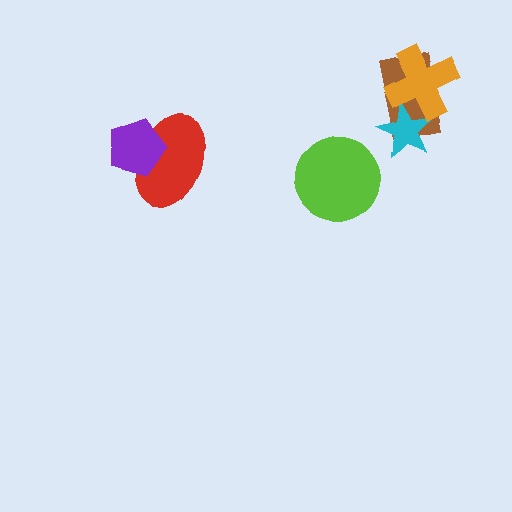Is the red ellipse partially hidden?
Yes, it is partially covered by another shape.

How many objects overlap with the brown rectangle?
2 objects overlap with the brown rectangle.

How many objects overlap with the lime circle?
0 objects overlap with the lime circle.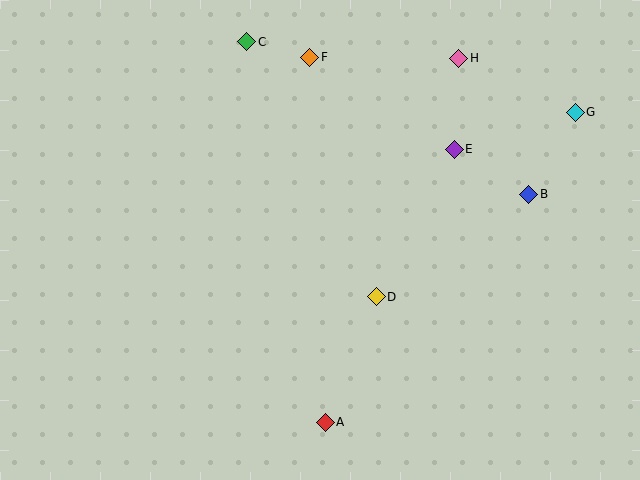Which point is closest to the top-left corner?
Point C is closest to the top-left corner.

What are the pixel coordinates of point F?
Point F is at (310, 57).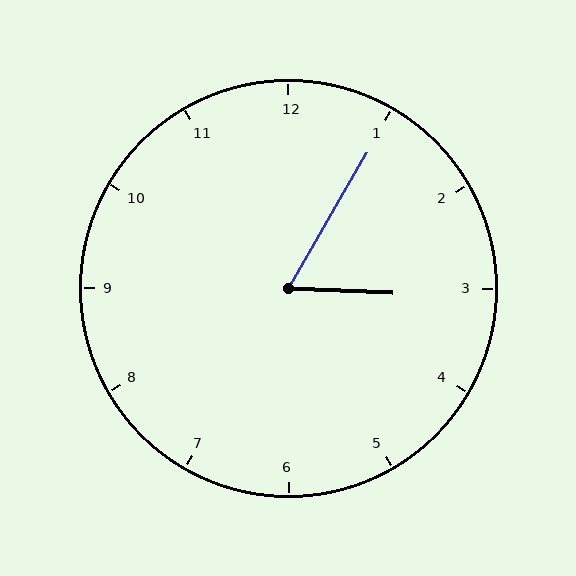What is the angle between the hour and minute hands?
Approximately 62 degrees.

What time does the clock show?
3:05.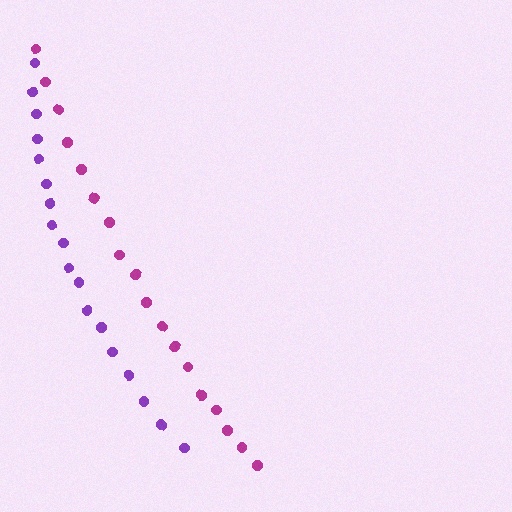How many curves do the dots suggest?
There are 2 distinct paths.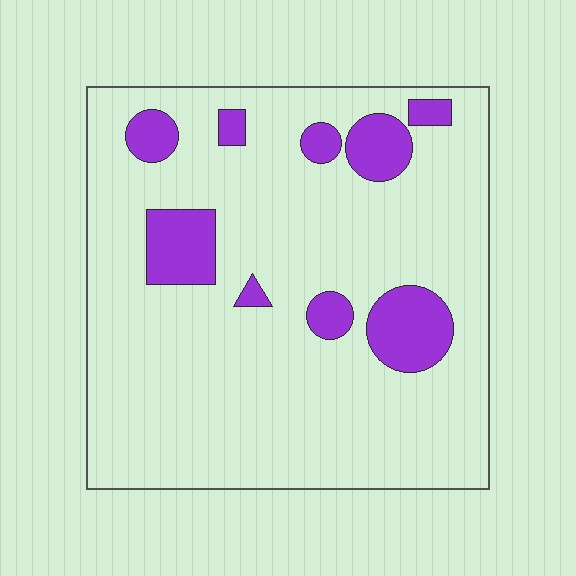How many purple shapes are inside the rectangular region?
9.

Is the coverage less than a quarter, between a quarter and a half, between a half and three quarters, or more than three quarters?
Less than a quarter.